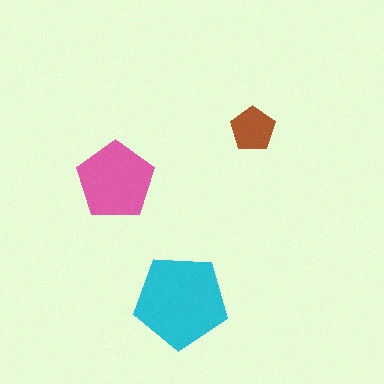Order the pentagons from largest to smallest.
the cyan one, the pink one, the brown one.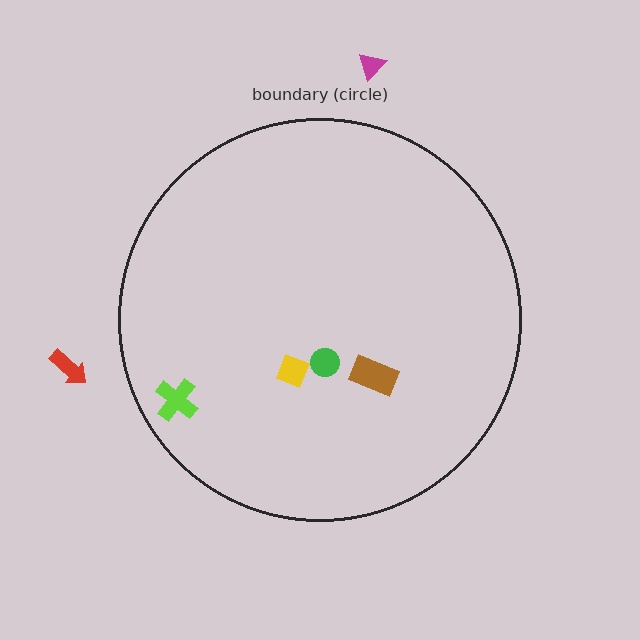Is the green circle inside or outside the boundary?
Inside.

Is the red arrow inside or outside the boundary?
Outside.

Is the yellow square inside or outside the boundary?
Inside.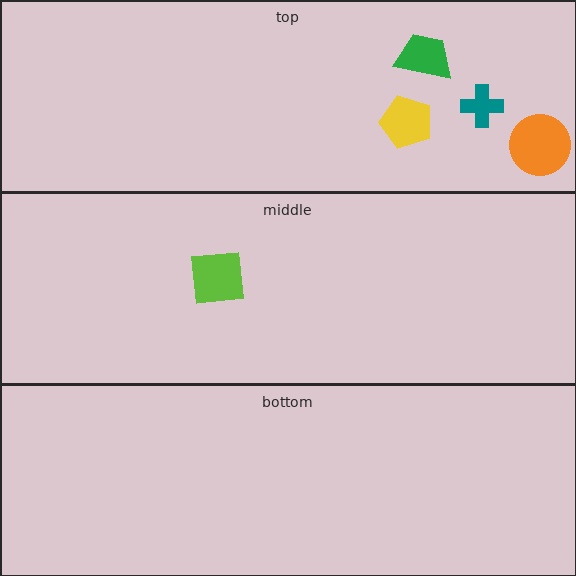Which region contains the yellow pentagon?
The top region.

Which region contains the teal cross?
The top region.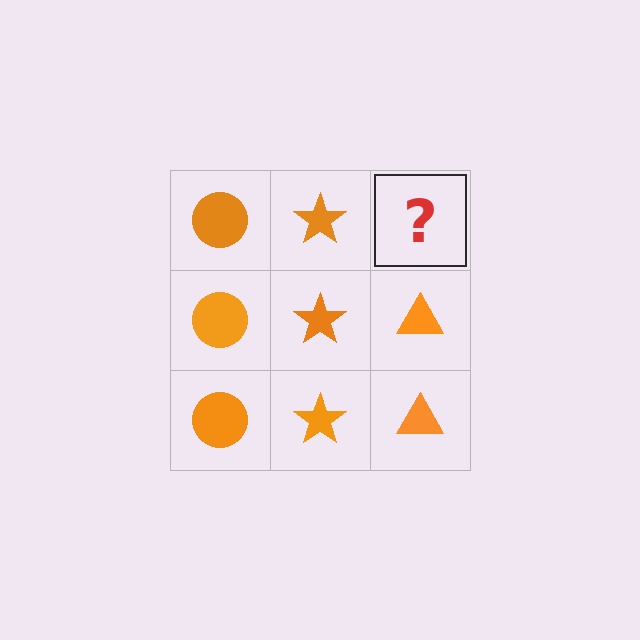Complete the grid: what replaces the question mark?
The question mark should be replaced with an orange triangle.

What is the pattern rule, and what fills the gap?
The rule is that each column has a consistent shape. The gap should be filled with an orange triangle.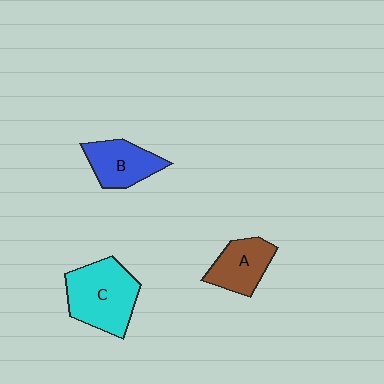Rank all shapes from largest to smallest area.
From largest to smallest: C (cyan), B (blue), A (brown).